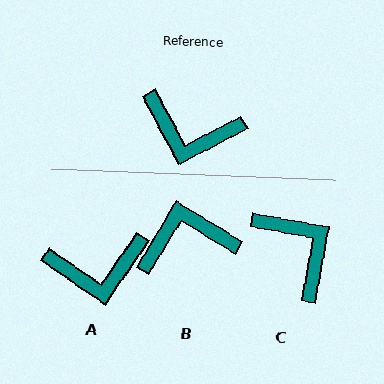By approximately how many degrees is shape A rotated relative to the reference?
Approximately 28 degrees counter-clockwise.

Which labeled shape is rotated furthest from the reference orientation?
B, about 149 degrees away.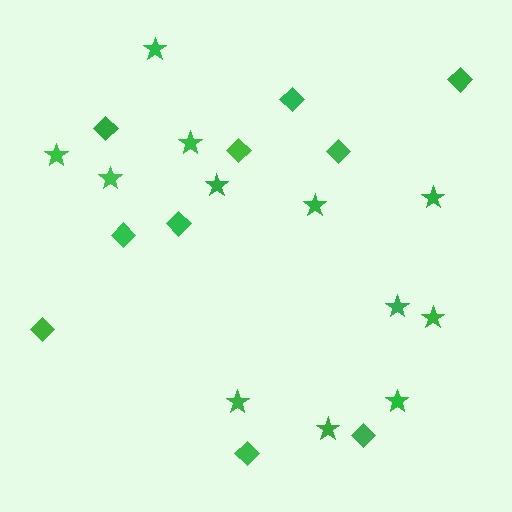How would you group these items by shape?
There are 2 groups: one group of diamonds (10) and one group of stars (12).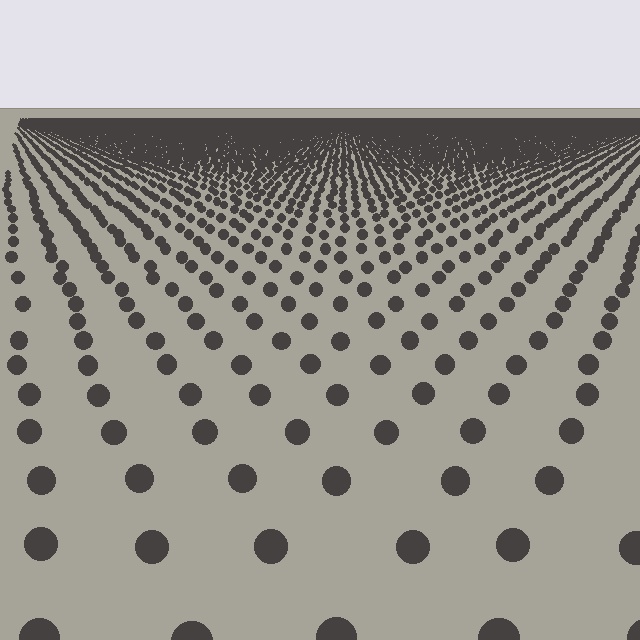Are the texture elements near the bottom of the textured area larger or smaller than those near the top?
Larger. Near the bottom, elements are closer to the viewer and appear at a bigger on-screen size.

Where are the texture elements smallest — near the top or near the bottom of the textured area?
Near the top.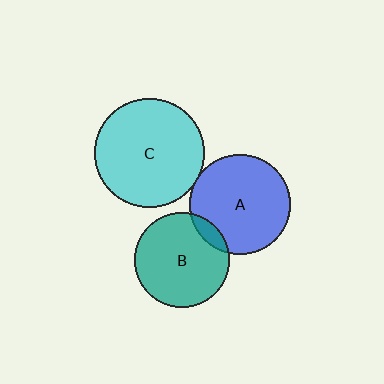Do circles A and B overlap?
Yes.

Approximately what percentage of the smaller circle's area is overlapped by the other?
Approximately 10%.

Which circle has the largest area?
Circle C (cyan).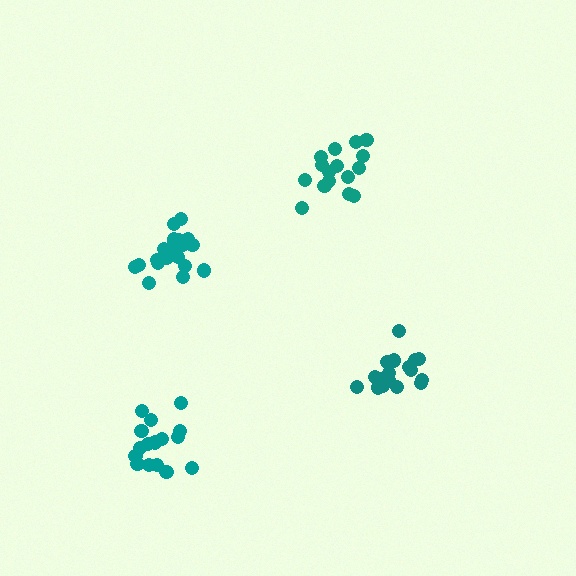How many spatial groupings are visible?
There are 4 spatial groupings.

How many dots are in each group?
Group 1: 16 dots, Group 2: 16 dots, Group 3: 17 dots, Group 4: 20 dots (69 total).